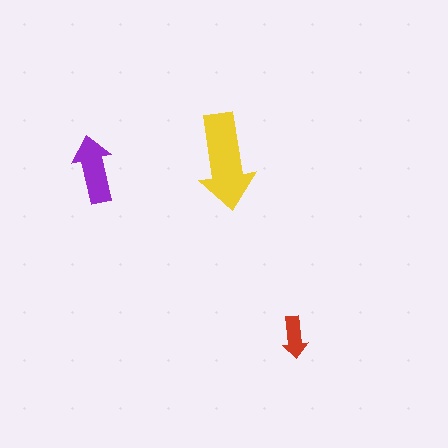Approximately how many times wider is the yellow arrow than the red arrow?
About 2.5 times wider.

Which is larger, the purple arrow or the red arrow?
The purple one.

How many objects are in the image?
There are 3 objects in the image.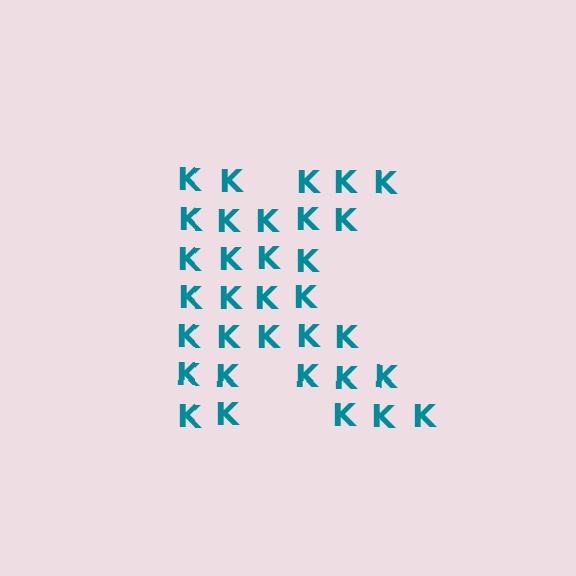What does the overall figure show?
The overall figure shows the letter K.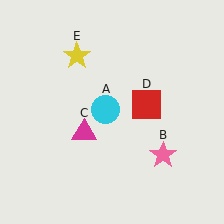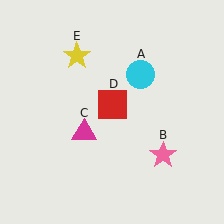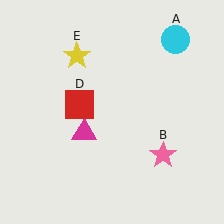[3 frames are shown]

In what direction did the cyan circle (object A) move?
The cyan circle (object A) moved up and to the right.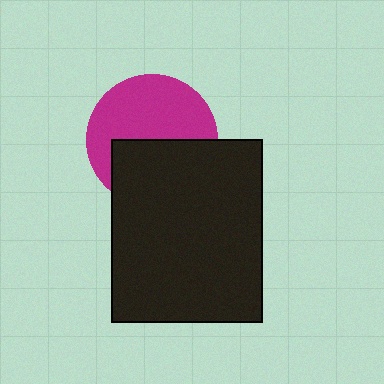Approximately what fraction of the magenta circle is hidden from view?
Roughly 44% of the magenta circle is hidden behind the black rectangle.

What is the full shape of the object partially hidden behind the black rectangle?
The partially hidden object is a magenta circle.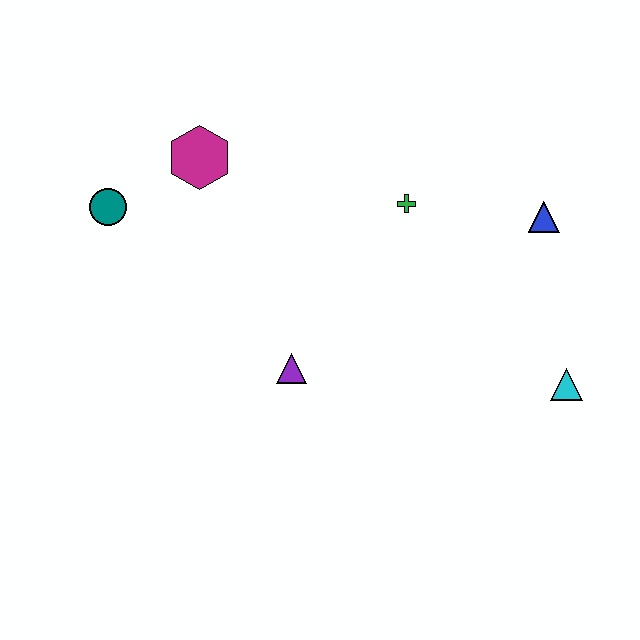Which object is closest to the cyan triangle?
The blue triangle is closest to the cyan triangle.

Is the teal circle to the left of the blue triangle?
Yes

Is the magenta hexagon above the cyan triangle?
Yes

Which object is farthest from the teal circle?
The cyan triangle is farthest from the teal circle.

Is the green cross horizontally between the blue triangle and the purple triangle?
Yes